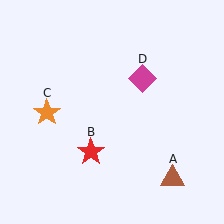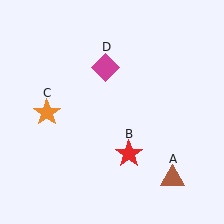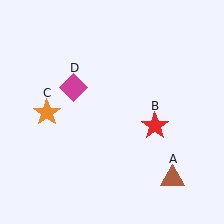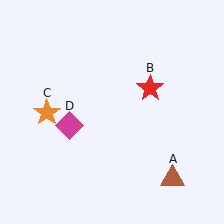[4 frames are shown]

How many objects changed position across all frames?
2 objects changed position: red star (object B), magenta diamond (object D).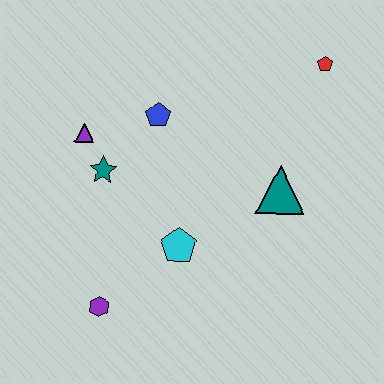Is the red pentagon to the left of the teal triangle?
No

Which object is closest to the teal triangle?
The cyan pentagon is closest to the teal triangle.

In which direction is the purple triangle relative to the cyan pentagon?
The purple triangle is above the cyan pentagon.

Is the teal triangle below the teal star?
Yes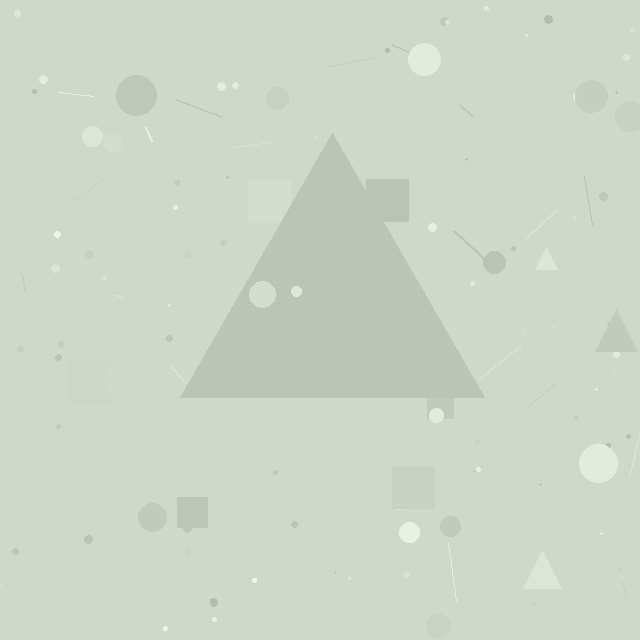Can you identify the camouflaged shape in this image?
The camouflaged shape is a triangle.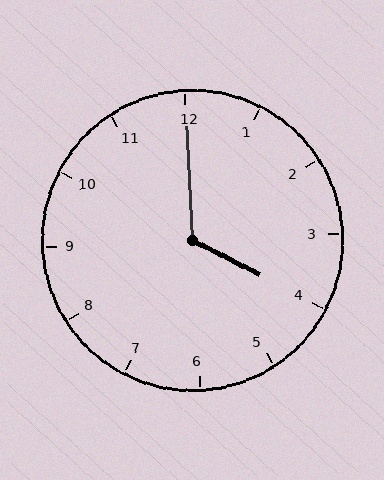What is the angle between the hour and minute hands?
Approximately 120 degrees.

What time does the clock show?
4:00.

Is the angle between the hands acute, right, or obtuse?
It is obtuse.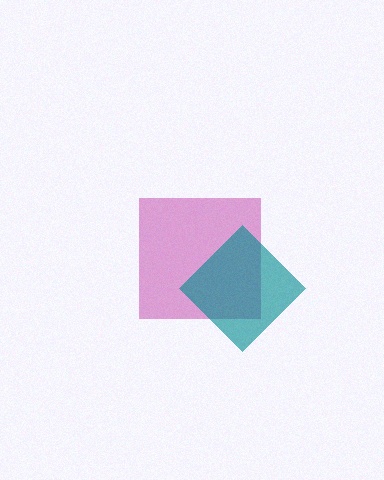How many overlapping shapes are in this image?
There are 2 overlapping shapes in the image.